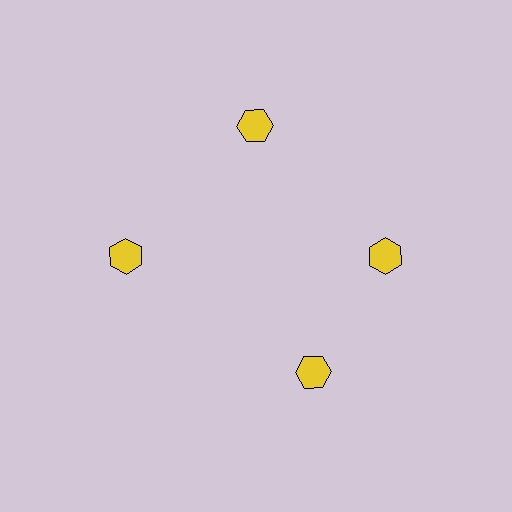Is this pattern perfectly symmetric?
No. The 4 yellow hexagons are arranged in a ring, but one element near the 6 o'clock position is rotated out of alignment along the ring, breaking the 4-fold rotational symmetry.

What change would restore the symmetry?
The symmetry would be restored by rotating it back into even spacing with its neighbors so that all 4 hexagons sit at equal angles and equal distance from the center.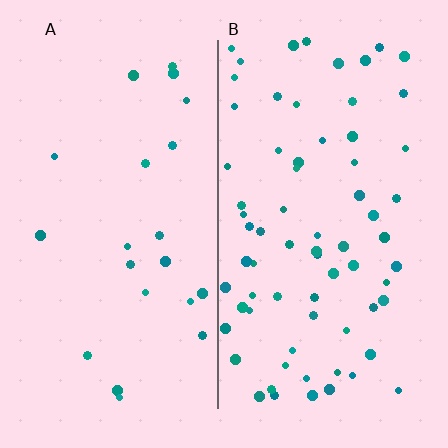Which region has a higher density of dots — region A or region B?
B (the right).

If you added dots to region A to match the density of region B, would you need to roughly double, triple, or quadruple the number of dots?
Approximately triple.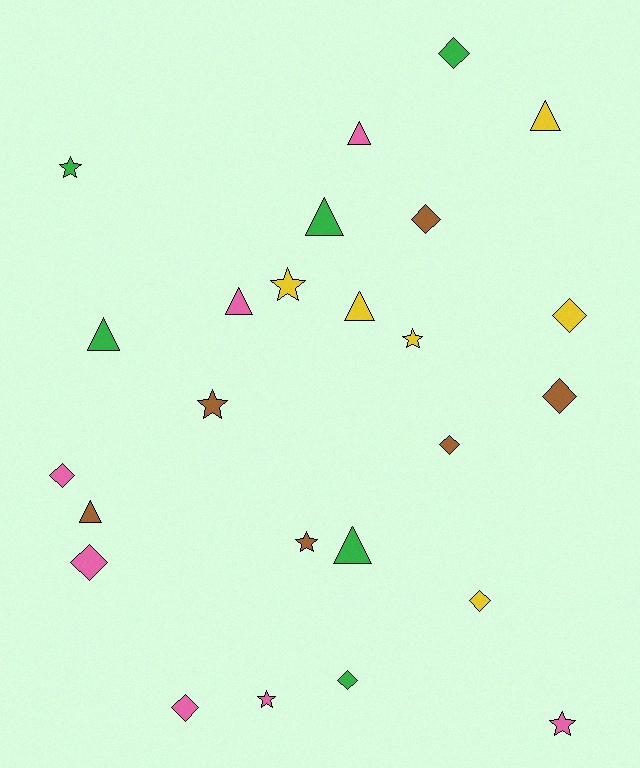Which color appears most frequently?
Pink, with 7 objects.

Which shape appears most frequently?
Diamond, with 10 objects.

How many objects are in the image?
There are 25 objects.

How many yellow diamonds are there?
There are 2 yellow diamonds.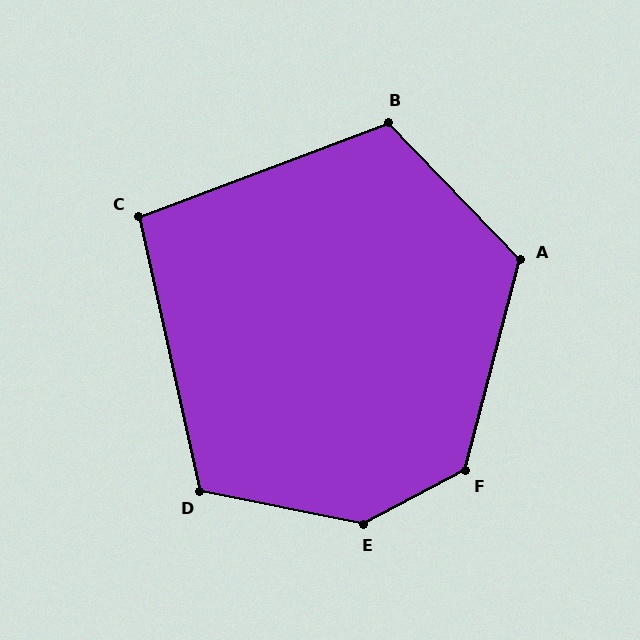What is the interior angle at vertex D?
Approximately 114 degrees (obtuse).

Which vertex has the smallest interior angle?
C, at approximately 98 degrees.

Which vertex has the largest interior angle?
E, at approximately 141 degrees.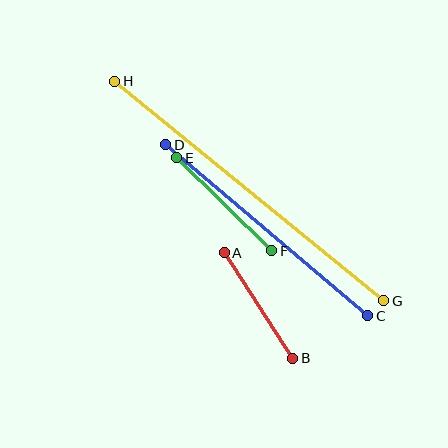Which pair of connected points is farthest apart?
Points G and H are farthest apart.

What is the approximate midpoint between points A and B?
The midpoint is at approximately (259, 305) pixels.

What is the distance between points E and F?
The distance is approximately 133 pixels.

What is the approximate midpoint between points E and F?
The midpoint is at approximately (224, 204) pixels.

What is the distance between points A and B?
The distance is approximately 126 pixels.